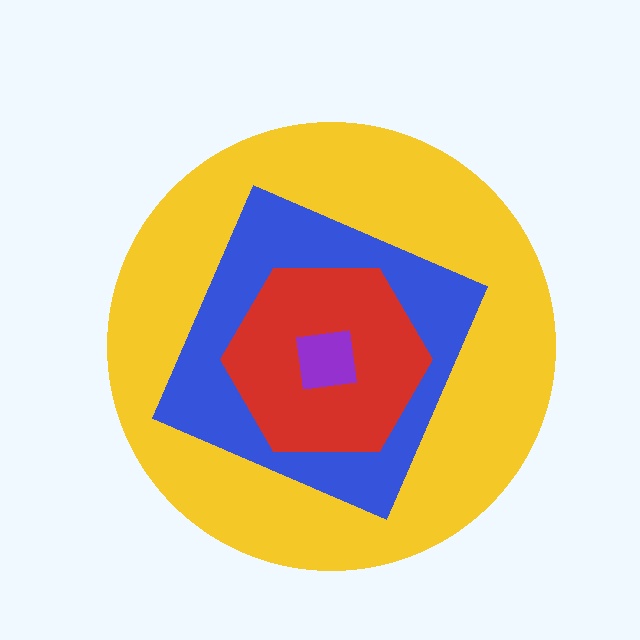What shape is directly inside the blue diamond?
The red hexagon.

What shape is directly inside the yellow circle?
The blue diamond.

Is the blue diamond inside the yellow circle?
Yes.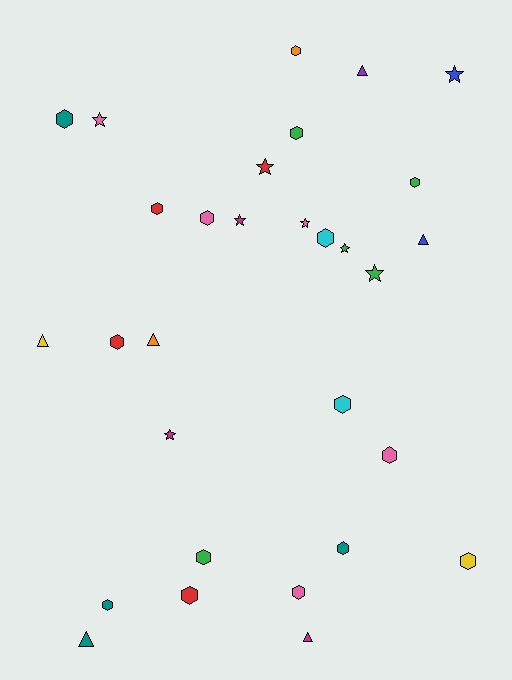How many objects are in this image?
There are 30 objects.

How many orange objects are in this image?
There are 2 orange objects.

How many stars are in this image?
There are 8 stars.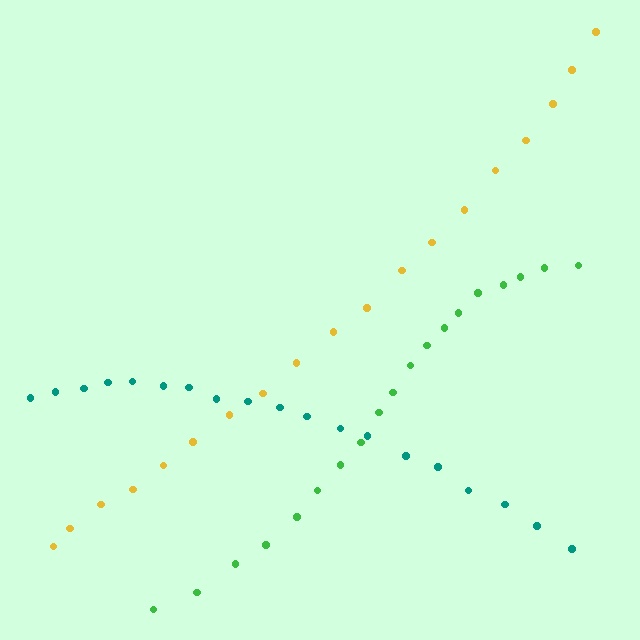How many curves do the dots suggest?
There are 3 distinct paths.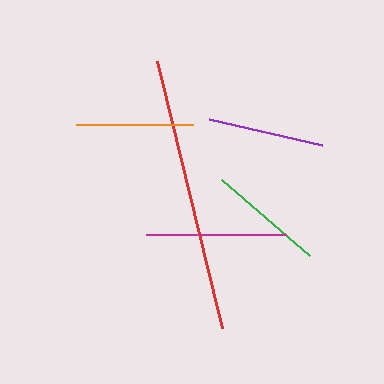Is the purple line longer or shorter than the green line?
The green line is longer than the purple line.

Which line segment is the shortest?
The purple line is the shortest at approximately 116 pixels.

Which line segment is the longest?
The red line is the longest at approximately 275 pixels.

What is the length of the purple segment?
The purple segment is approximately 116 pixels long.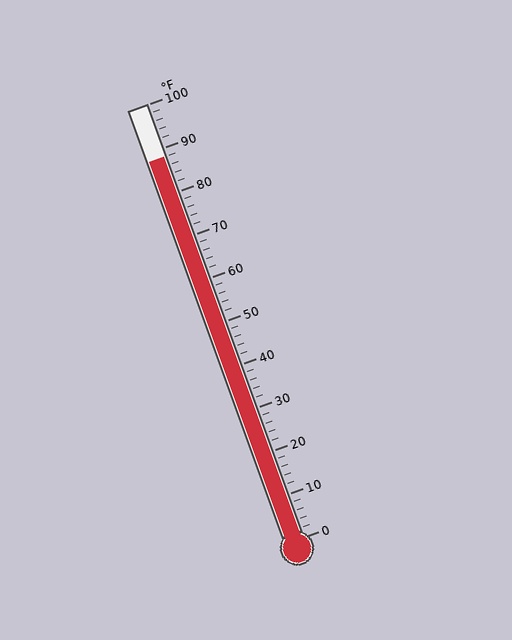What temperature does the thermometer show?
The thermometer shows approximately 88°F.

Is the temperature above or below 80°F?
The temperature is above 80°F.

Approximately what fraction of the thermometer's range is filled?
The thermometer is filled to approximately 90% of its range.